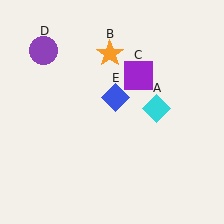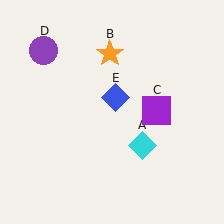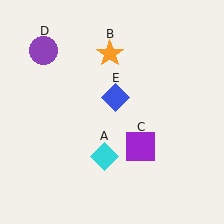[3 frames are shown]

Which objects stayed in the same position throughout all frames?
Orange star (object B) and purple circle (object D) and blue diamond (object E) remained stationary.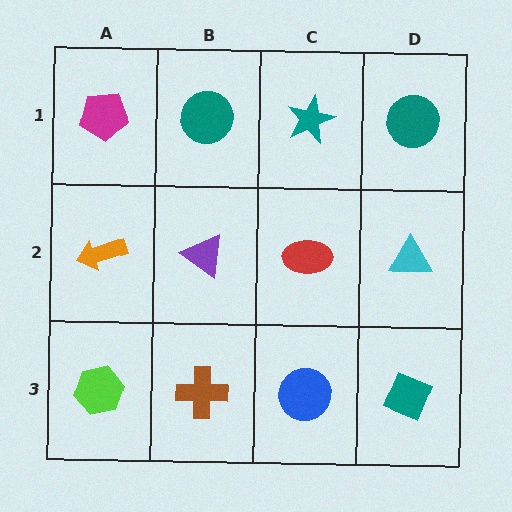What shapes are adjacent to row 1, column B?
A purple triangle (row 2, column B), a magenta pentagon (row 1, column A), a teal star (row 1, column C).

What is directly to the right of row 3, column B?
A blue circle.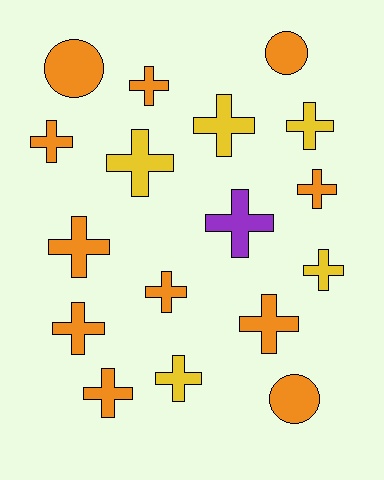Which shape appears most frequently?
Cross, with 14 objects.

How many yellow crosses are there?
There are 5 yellow crosses.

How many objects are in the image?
There are 17 objects.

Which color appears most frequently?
Orange, with 11 objects.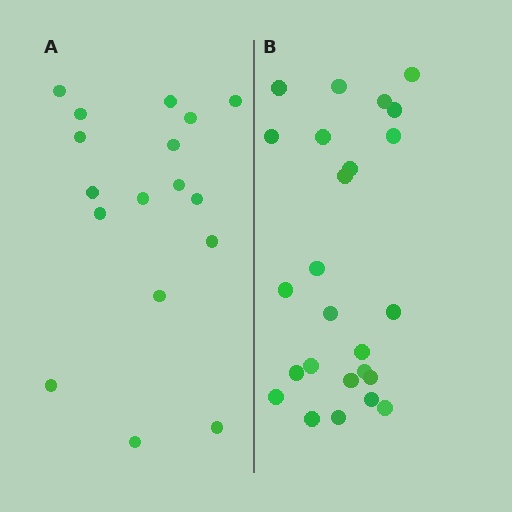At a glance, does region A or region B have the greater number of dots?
Region B (the right region) has more dots.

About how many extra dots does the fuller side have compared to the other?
Region B has roughly 8 or so more dots than region A.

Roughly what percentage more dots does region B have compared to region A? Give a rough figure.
About 45% more.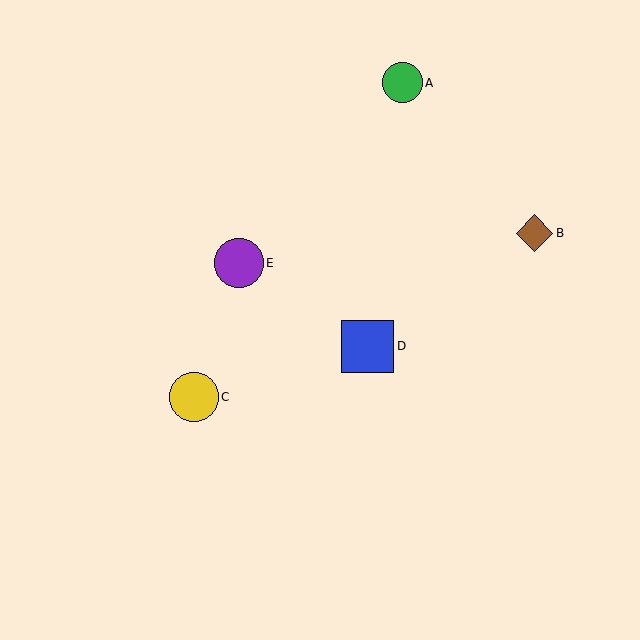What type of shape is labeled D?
Shape D is a blue square.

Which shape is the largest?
The blue square (labeled D) is the largest.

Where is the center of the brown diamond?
The center of the brown diamond is at (534, 233).